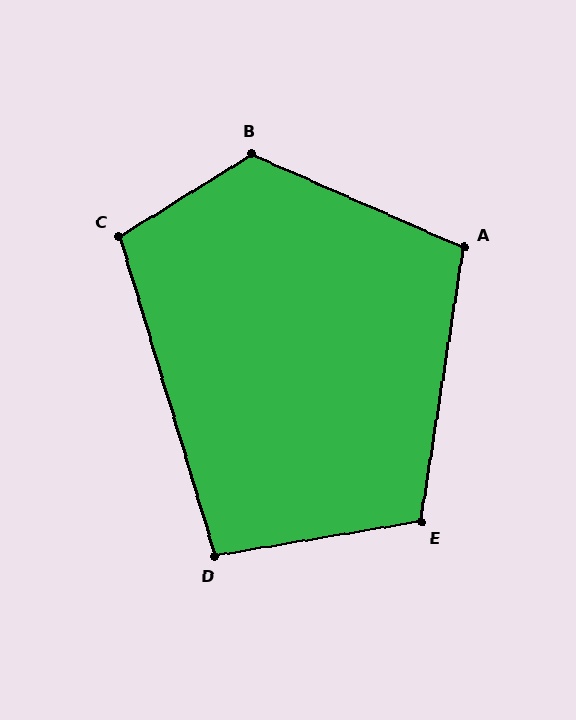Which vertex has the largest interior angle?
B, at approximately 124 degrees.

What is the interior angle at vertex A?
Approximately 105 degrees (obtuse).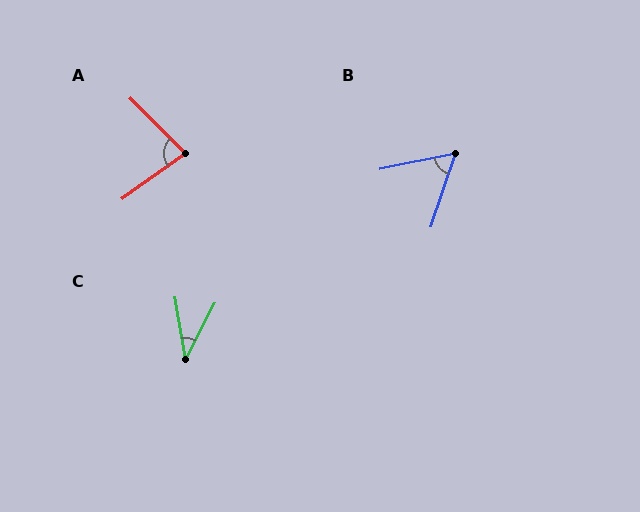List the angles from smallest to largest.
C (37°), B (60°), A (81°).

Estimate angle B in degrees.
Approximately 60 degrees.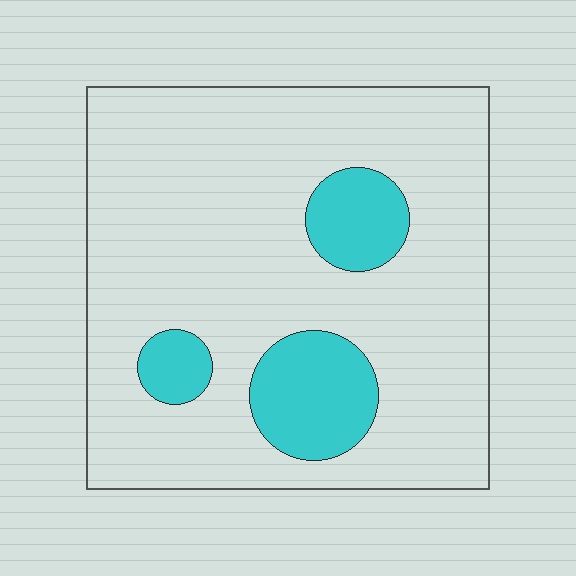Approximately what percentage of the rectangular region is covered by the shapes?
Approximately 15%.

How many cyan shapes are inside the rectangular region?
3.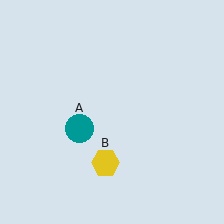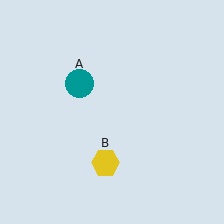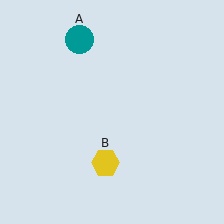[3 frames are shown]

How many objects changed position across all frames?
1 object changed position: teal circle (object A).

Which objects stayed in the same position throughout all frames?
Yellow hexagon (object B) remained stationary.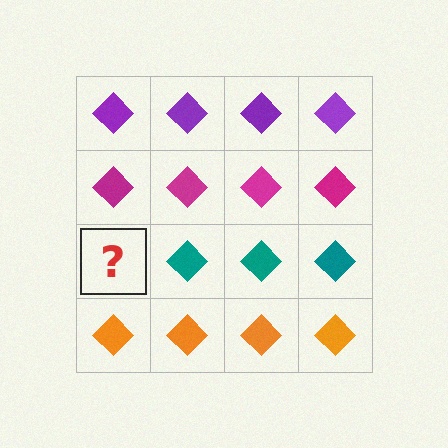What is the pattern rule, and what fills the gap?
The rule is that each row has a consistent color. The gap should be filled with a teal diamond.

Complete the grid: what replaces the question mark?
The question mark should be replaced with a teal diamond.